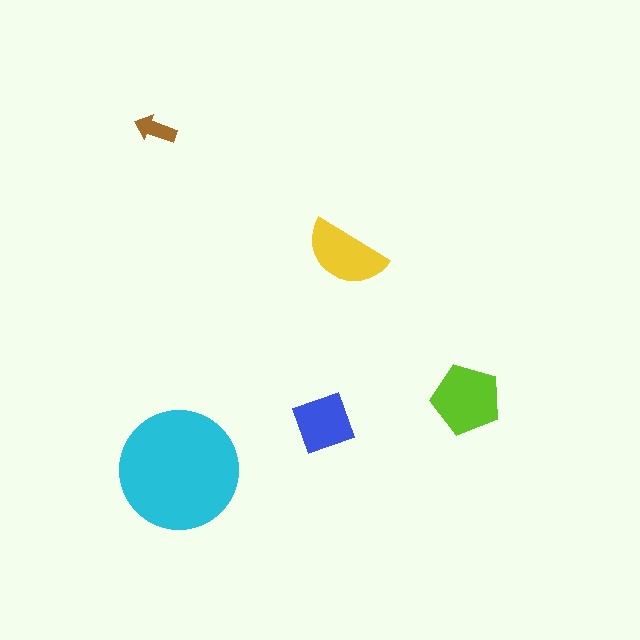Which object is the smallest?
The brown arrow.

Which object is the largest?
The cyan circle.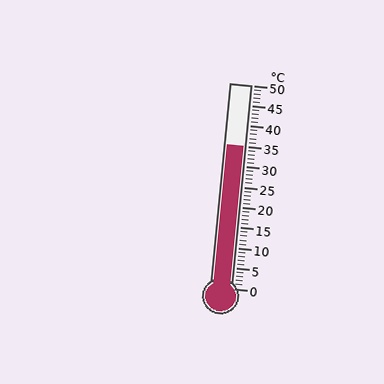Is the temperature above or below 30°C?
The temperature is above 30°C.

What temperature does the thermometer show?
The thermometer shows approximately 35°C.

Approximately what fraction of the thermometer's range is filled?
The thermometer is filled to approximately 70% of its range.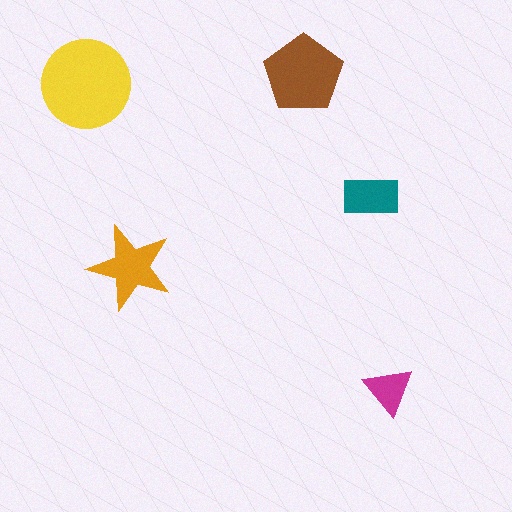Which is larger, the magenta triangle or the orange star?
The orange star.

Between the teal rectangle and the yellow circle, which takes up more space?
The yellow circle.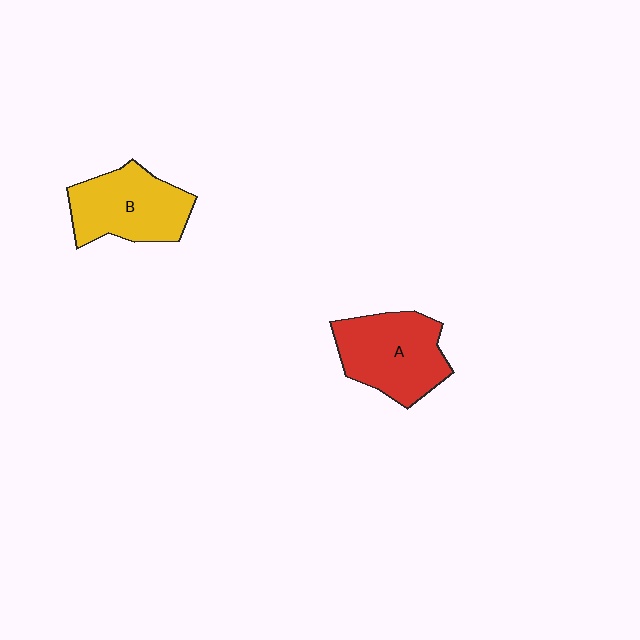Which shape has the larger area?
Shape A (red).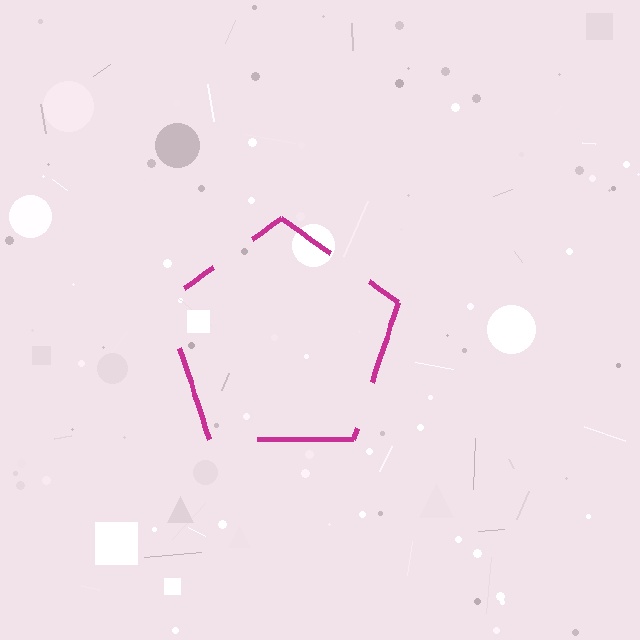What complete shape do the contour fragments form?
The contour fragments form a pentagon.